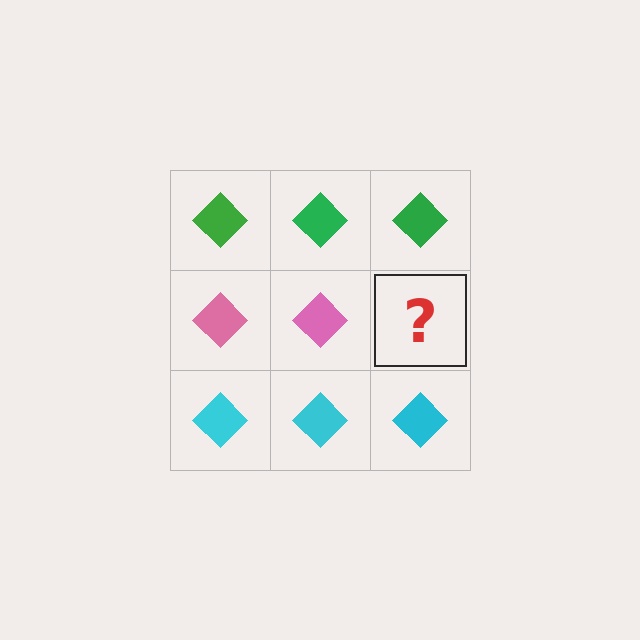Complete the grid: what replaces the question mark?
The question mark should be replaced with a pink diamond.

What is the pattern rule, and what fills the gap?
The rule is that each row has a consistent color. The gap should be filled with a pink diamond.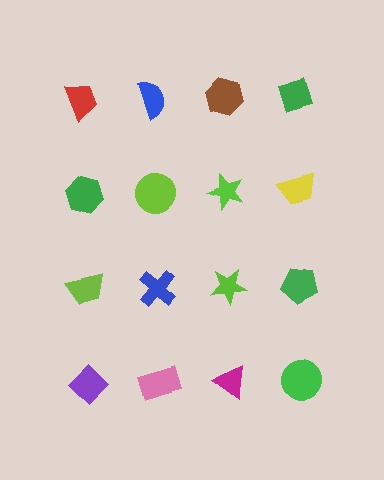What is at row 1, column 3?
A brown hexagon.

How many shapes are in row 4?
4 shapes.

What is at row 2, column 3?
A lime star.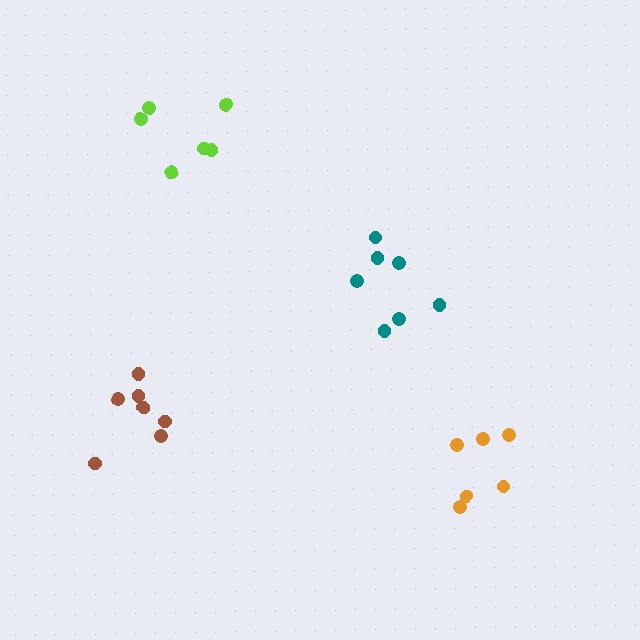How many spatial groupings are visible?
There are 4 spatial groupings.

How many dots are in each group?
Group 1: 7 dots, Group 2: 6 dots, Group 3: 6 dots, Group 4: 7 dots (26 total).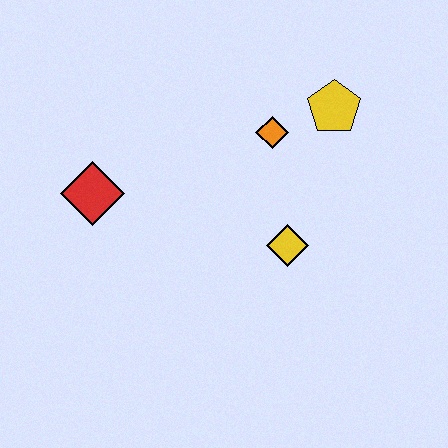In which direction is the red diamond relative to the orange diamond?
The red diamond is to the left of the orange diamond.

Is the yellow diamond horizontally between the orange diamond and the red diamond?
No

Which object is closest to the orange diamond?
The yellow pentagon is closest to the orange diamond.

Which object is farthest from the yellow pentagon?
The red diamond is farthest from the yellow pentagon.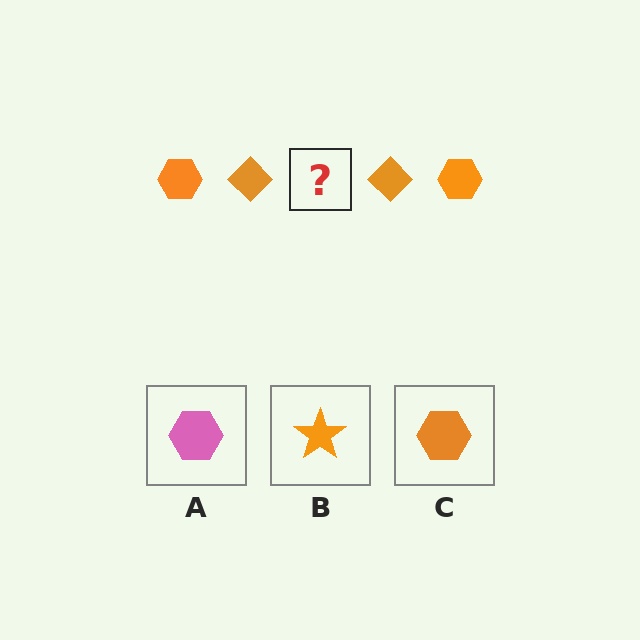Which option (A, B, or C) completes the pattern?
C.